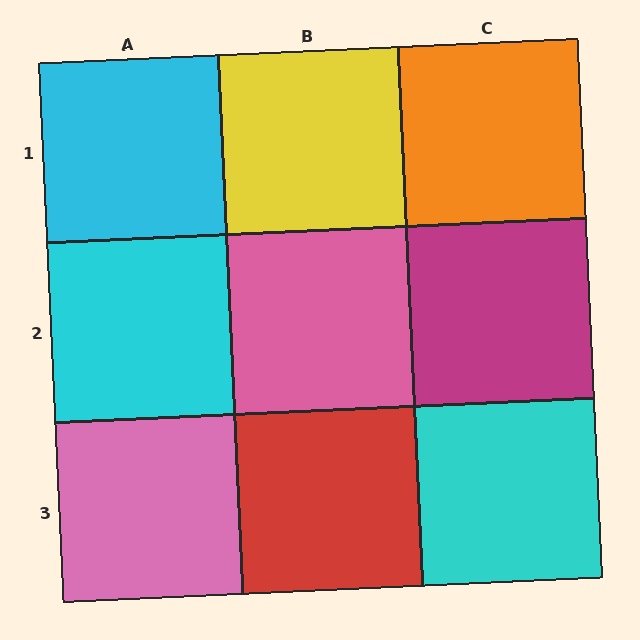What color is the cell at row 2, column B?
Pink.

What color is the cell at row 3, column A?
Pink.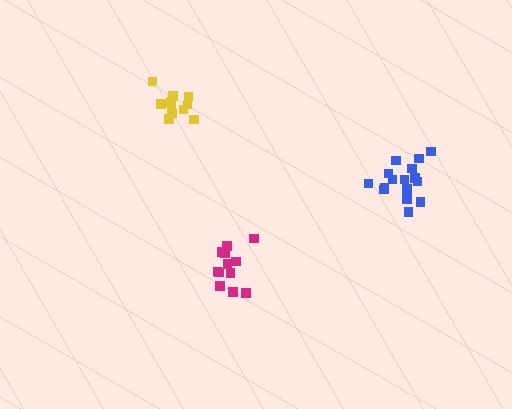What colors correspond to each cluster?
The clusters are colored: blue, magenta, yellow.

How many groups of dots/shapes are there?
There are 3 groups.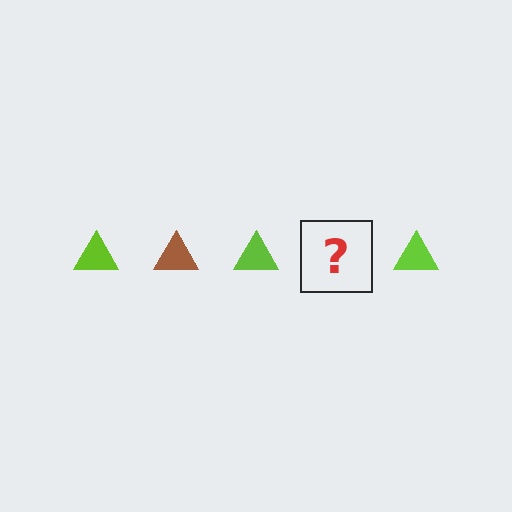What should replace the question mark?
The question mark should be replaced with a brown triangle.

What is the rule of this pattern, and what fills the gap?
The rule is that the pattern cycles through lime, brown triangles. The gap should be filled with a brown triangle.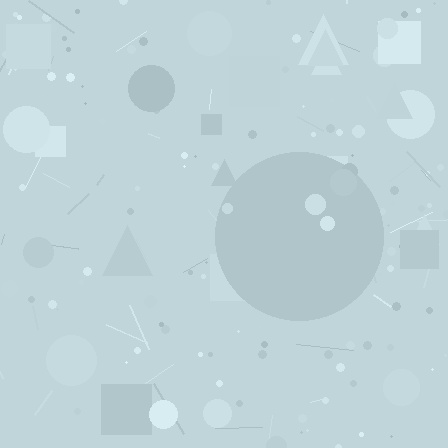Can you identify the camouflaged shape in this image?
The camouflaged shape is a circle.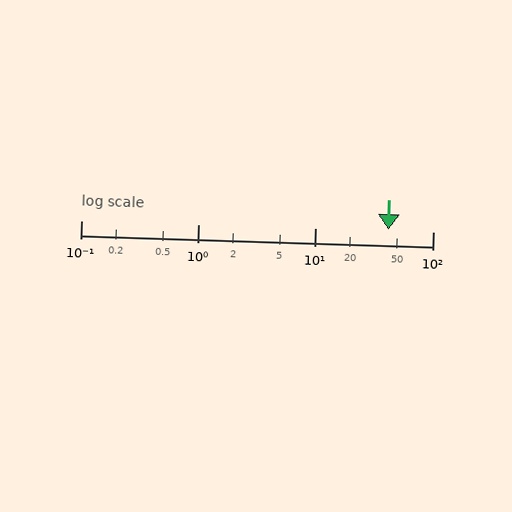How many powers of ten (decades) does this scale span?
The scale spans 3 decades, from 0.1 to 100.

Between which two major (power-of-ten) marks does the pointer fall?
The pointer is between 10 and 100.